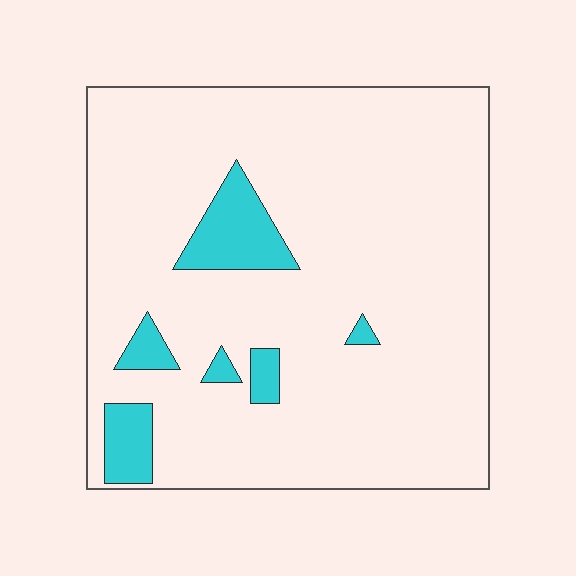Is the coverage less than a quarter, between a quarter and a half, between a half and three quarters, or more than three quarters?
Less than a quarter.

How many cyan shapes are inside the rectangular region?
6.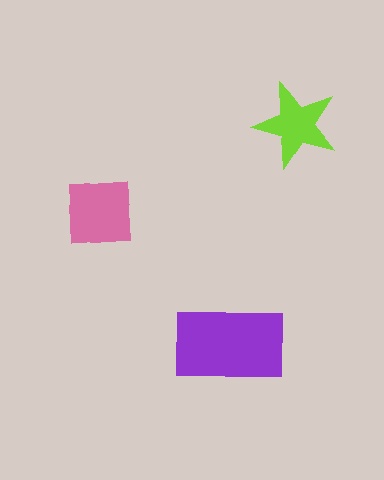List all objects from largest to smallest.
The purple rectangle, the pink square, the lime star.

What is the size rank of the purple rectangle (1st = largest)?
1st.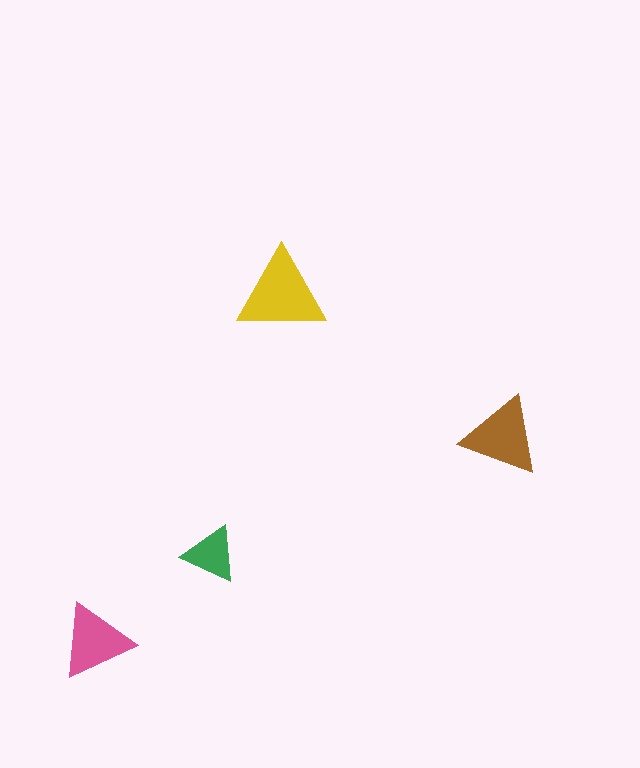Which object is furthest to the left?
The pink triangle is leftmost.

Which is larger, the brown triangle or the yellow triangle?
The yellow one.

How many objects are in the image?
There are 4 objects in the image.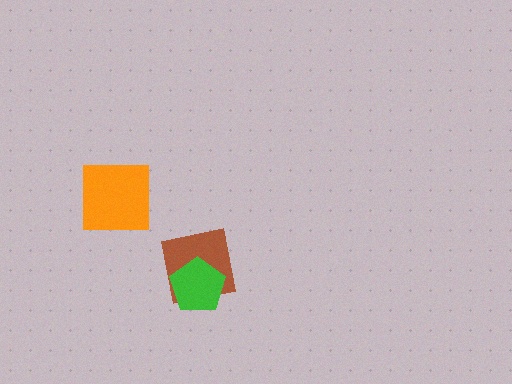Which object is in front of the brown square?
The green pentagon is in front of the brown square.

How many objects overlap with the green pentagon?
1 object overlaps with the green pentagon.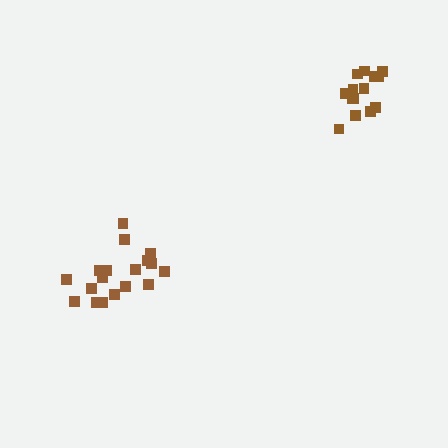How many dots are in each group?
Group 1: 18 dots, Group 2: 14 dots (32 total).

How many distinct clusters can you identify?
There are 2 distinct clusters.